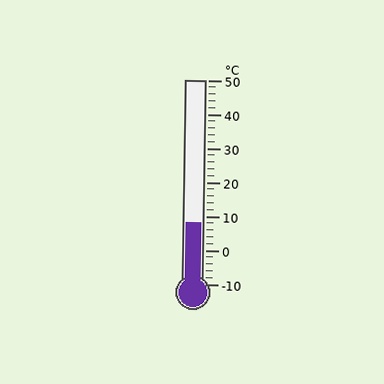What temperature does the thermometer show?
The thermometer shows approximately 8°C.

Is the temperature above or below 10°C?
The temperature is below 10°C.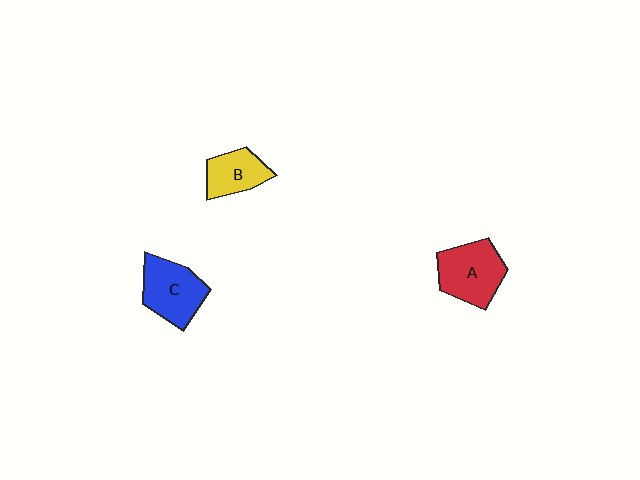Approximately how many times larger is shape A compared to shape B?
Approximately 1.4 times.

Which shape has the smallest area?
Shape B (yellow).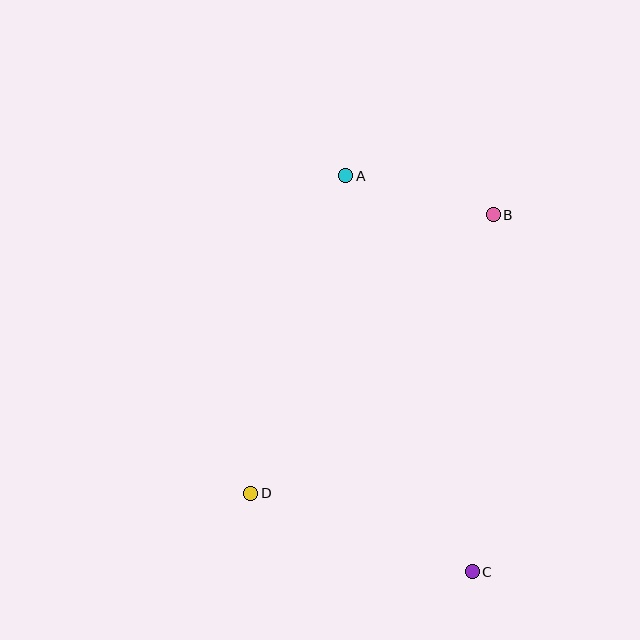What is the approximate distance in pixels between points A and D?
The distance between A and D is approximately 332 pixels.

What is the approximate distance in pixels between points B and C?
The distance between B and C is approximately 357 pixels.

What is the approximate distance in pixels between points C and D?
The distance between C and D is approximately 235 pixels.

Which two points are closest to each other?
Points A and B are closest to each other.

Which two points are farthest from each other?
Points A and C are farthest from each other.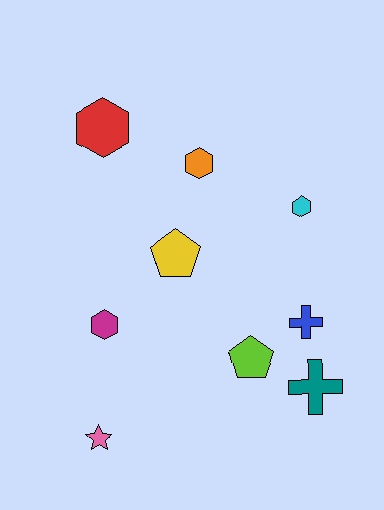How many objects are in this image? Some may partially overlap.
There are 9 objects.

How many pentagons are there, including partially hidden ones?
There are 2 pentagons.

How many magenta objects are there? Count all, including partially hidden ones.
There is 1 magenta object.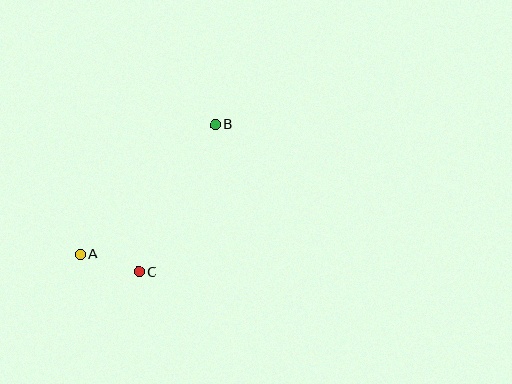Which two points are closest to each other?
Points A and C are closest to each other.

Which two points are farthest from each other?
Points A and B are farthest from each other.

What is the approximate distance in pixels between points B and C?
The distance between B and C is approximately 166 pixels.